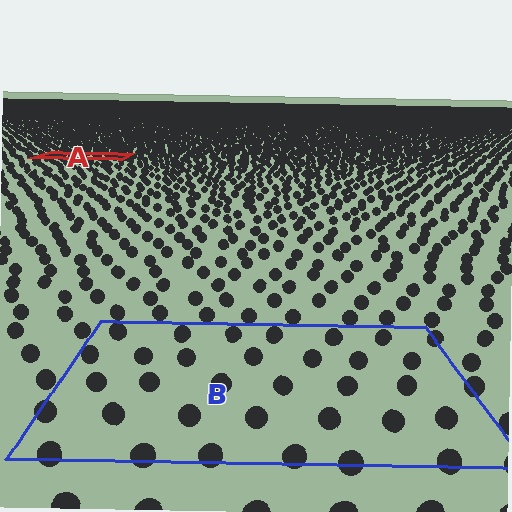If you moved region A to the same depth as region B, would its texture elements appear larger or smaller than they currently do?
They would appear larger. At a closer depth, the same texture elements are projected at a bigger on-screen size.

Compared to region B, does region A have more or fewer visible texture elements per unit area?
Region A has more texture elements per unit area — they are packed more densely because it is farther away.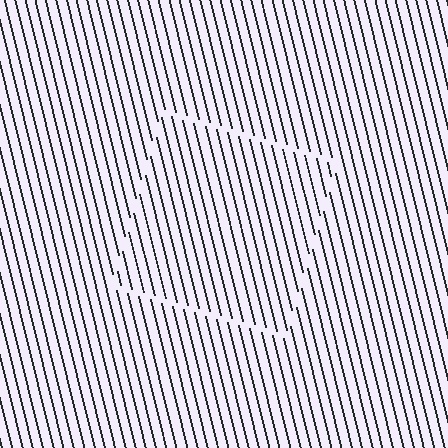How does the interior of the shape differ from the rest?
The interior of the shape contains the same grating, shifted by half a period — the contour is defined by the phase discontinuity where line-ends from the inner and outer gratings abut.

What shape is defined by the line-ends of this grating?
An illusory square. The interior of the shape contains the same grating, shifted by half a period — the contour is defined by the phase discontinuity where line-ends from the inner and outer gratings abut.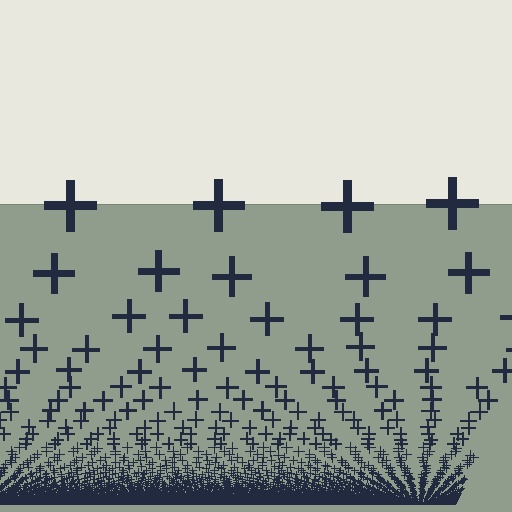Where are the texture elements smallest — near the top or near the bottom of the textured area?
Near the bottom.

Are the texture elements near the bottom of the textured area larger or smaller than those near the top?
Smaller. The gradient is inverted — elements near the bottom are smaller and denser.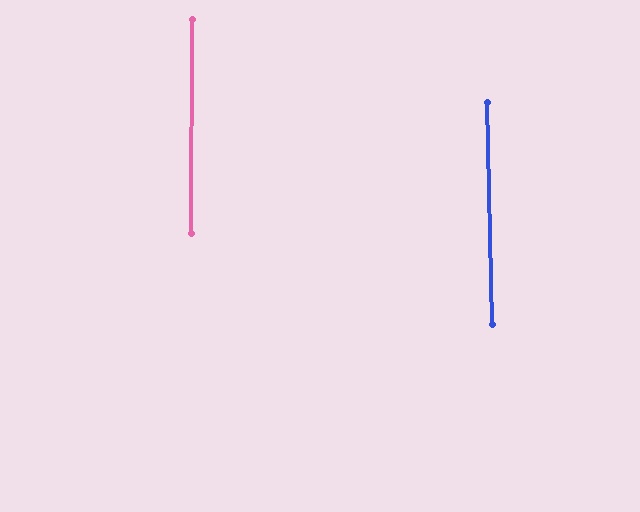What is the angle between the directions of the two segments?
Approximately 2 degrees.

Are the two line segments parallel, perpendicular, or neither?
Parallel — their directions differ by only 1.6°.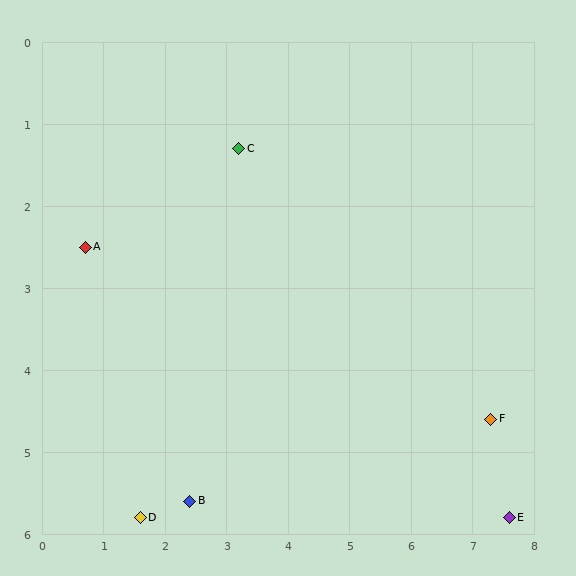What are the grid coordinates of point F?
Point F is at approximately (7.3, 4.6).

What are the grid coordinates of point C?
Point C is at approximately (3.2, 1.3).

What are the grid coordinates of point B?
Point B is at approximately (2.4, 5.6).